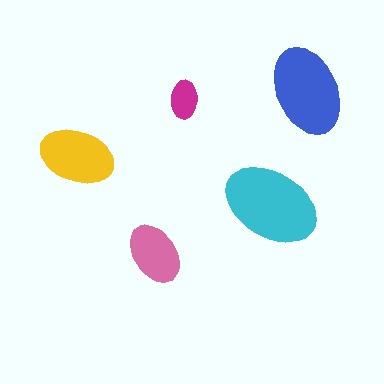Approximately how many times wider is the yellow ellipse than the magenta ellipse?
About 2 times wider.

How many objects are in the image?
There are 5 objects in the image.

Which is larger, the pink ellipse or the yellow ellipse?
The yellow one.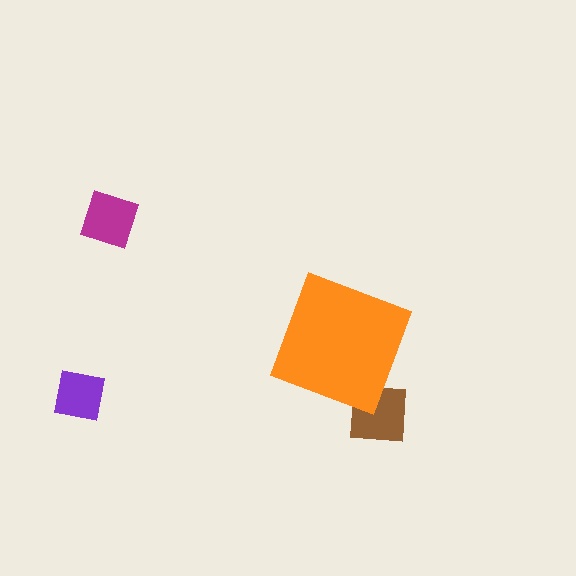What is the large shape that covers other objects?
An orange diamond.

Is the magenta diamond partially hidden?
No, the magenta diamond is fully visible.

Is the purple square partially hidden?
No, the purple square is fully visible.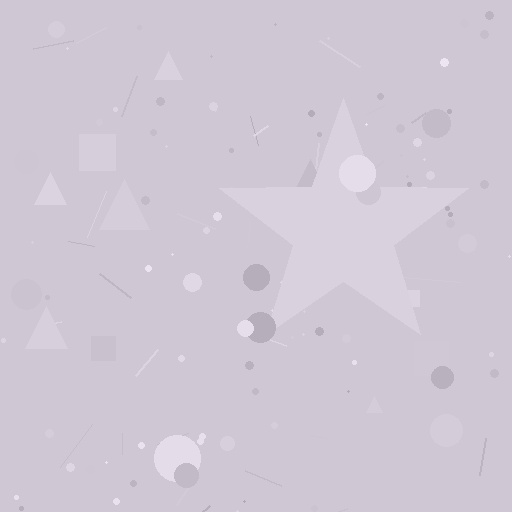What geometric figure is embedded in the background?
A star is embedded in the background.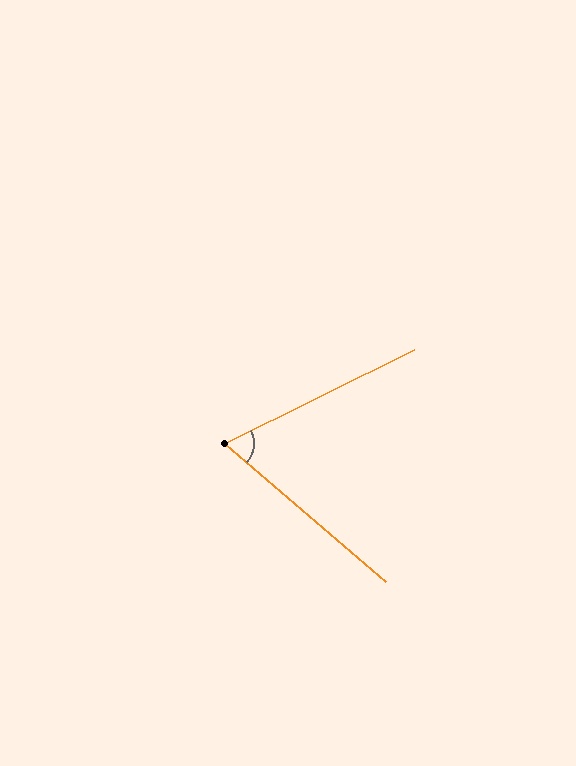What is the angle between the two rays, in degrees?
Approximately 67 degrees.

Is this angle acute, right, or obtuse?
It is acute.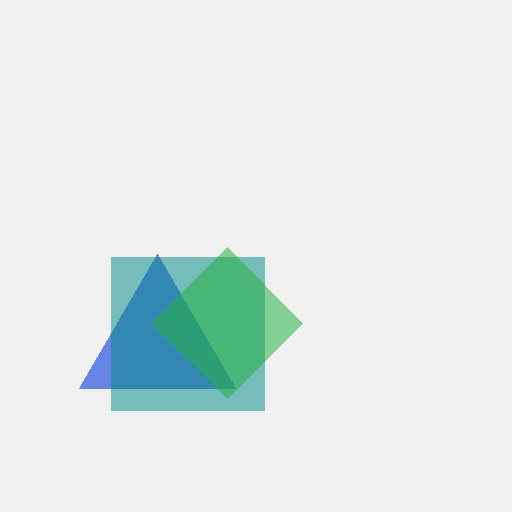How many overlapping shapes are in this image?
There are 3 overlapping shapes in the image.